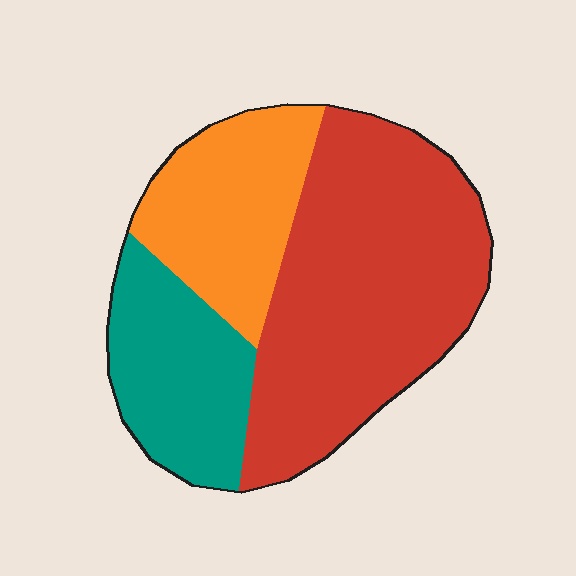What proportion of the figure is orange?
Orange takes up about one quarter (1/4) of the figure.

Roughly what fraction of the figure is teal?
Teal takes up less than a quarter of the figure.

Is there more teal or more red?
Red.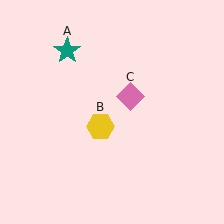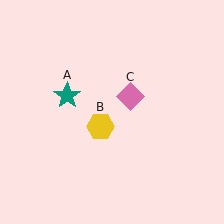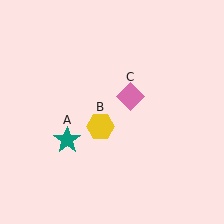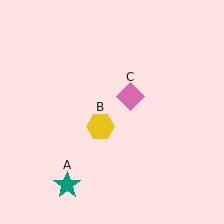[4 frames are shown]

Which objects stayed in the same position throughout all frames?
Yellow hexagon (object B) and pink diamond (object C) remained stationary.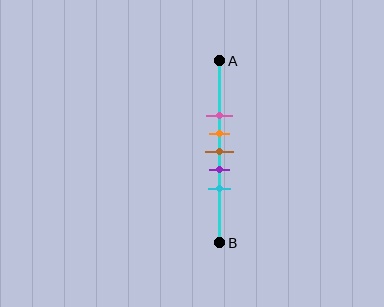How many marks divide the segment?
There are 5 marks dividing the segment.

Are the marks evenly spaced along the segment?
Yes, the marks are approximately evenly spaced.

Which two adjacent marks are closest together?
The orange and brown marks are the closest adjacent pair.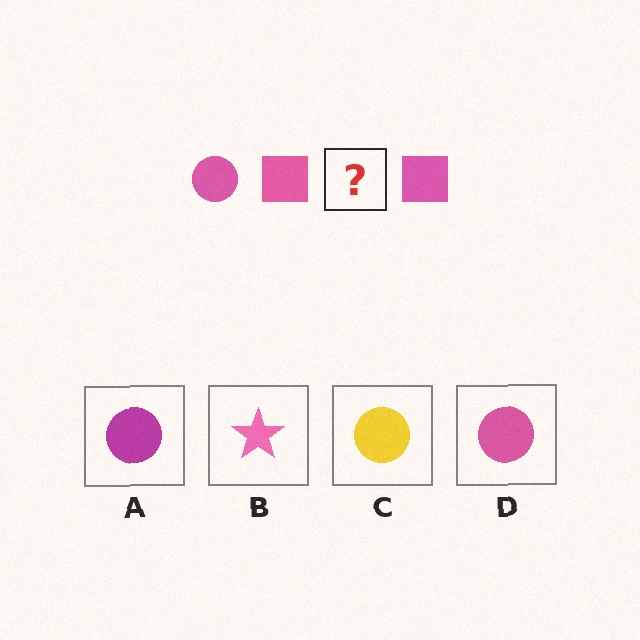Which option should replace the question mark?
Option D.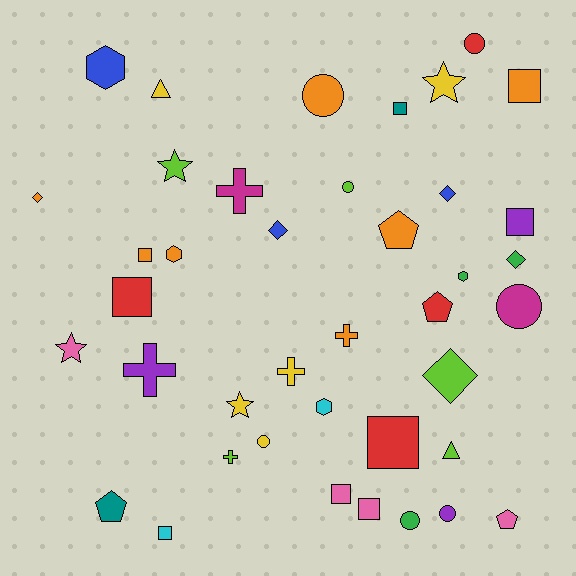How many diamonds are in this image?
There are 5 diamonds.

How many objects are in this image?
There are 40 objects.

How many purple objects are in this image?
There are 3 purple objects.